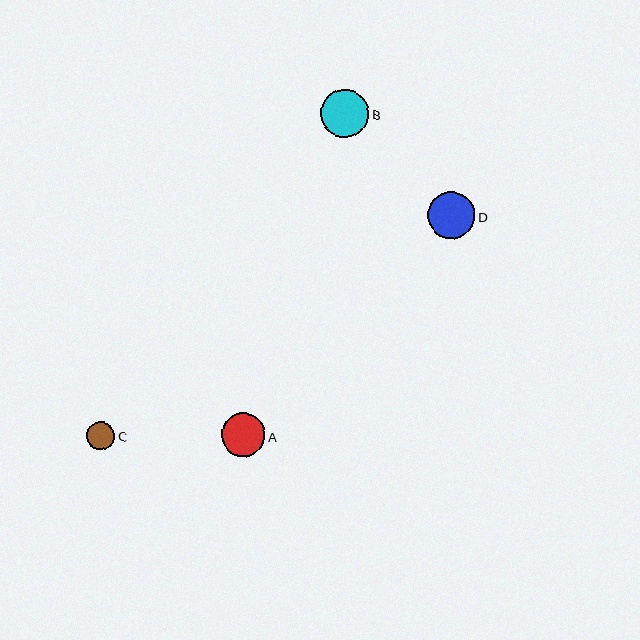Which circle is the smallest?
Circle C is the smallest with a size of approximately 28 pixels.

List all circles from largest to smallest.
From largest to smallest: B, D, A, C.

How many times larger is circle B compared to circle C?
Circle B is approximately 1.7 times the size of circle C.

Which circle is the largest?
Circle B is the largest with a size of approximately 48 pixels.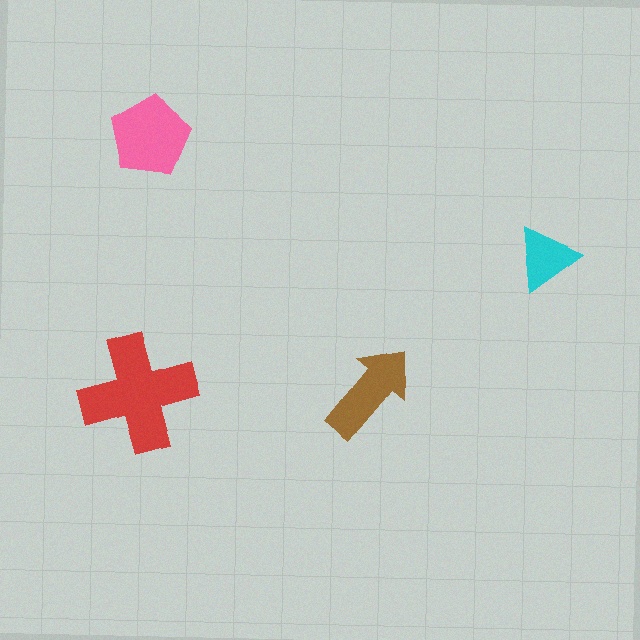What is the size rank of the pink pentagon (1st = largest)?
2nd.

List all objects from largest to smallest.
The red cross, the pink pentagon, the brown arrow, the cyan triangle.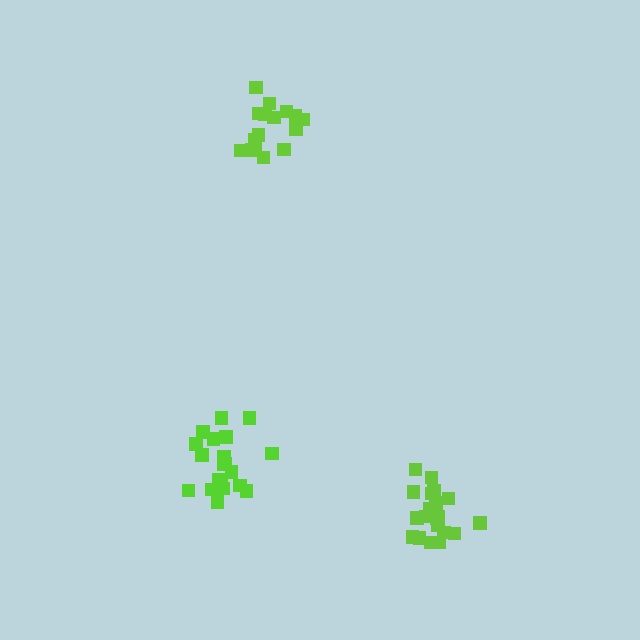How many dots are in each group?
Group 1: 16 dots, Group 2: 20 dots, Group 3: 20 dots (56 total).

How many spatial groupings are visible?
There are 3 spatial groupings.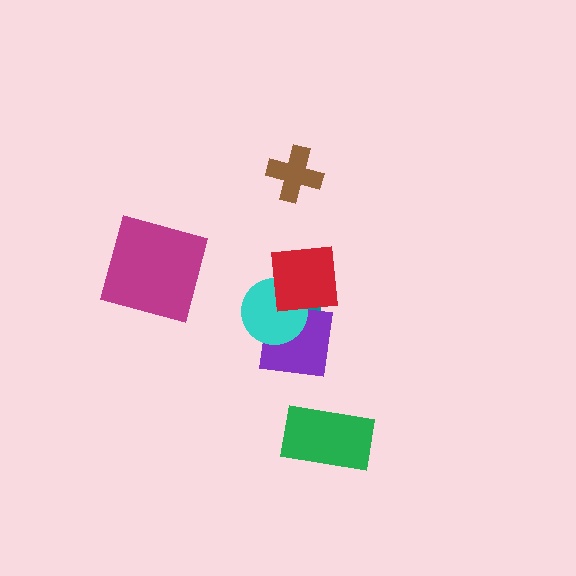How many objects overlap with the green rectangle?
0 objects overlap with the green rectangle.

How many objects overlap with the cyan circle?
3 objects overlap with the cyan circle.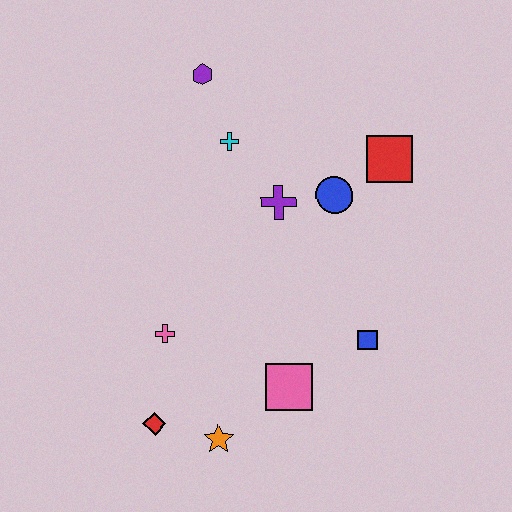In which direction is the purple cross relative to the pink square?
The purple cross is above the pink square.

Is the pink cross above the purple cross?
No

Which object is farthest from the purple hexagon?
The orange star is farthest from the purple hexagon.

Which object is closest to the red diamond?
The orange star is closest to the red diamond.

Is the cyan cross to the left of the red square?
Yes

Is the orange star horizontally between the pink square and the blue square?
No